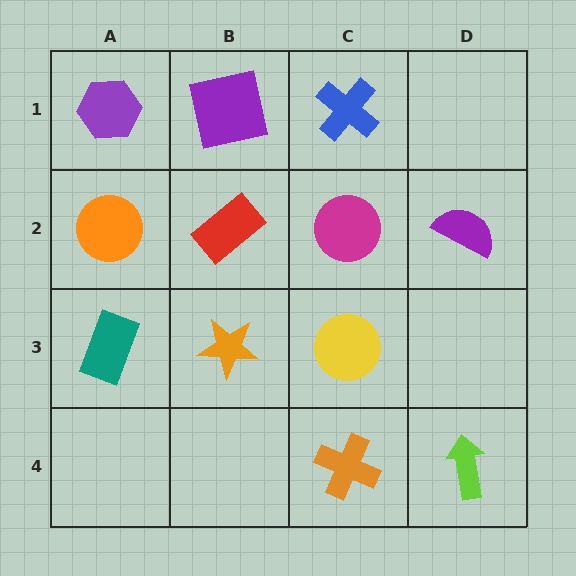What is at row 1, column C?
A blue cross.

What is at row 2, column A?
An orange circle.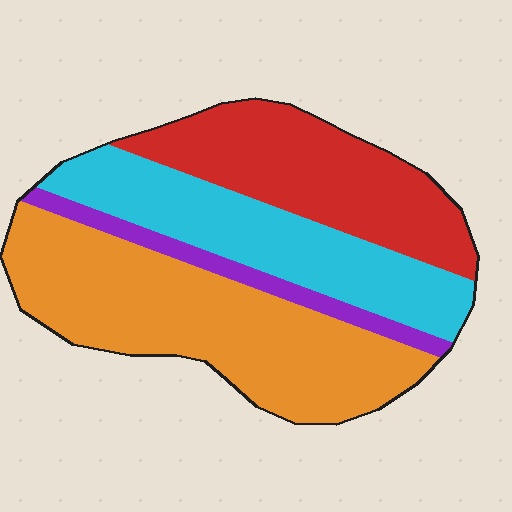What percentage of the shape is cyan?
Cyan covers roughly 25% of the shape.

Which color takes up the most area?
Orange, at roughly 40%.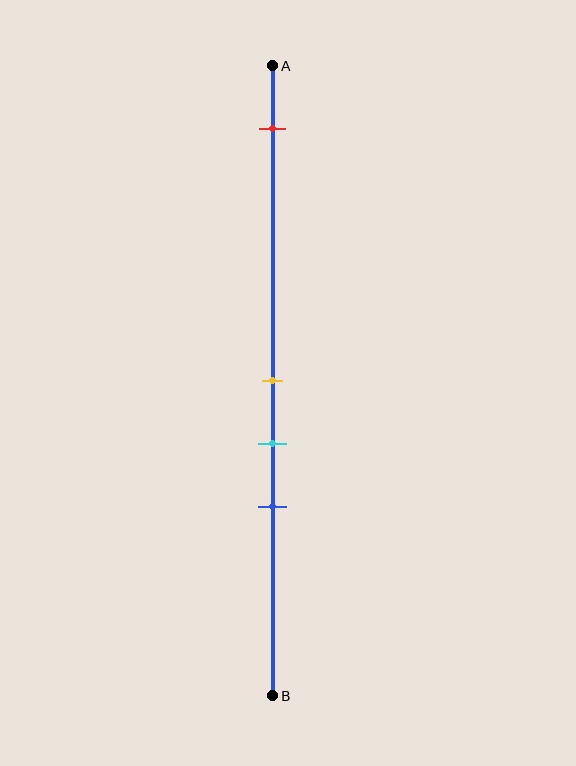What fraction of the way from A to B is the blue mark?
The blue mark is approximately 70% (0.7) of the way from A to B.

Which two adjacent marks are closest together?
The yellow and cyan marks are the closest adjacent pair.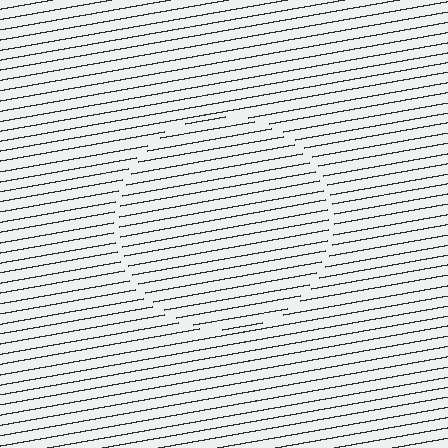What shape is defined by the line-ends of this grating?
An illusory circle. The interior of the shape contains the same grating, shifted by half a period — the contour is defined by the phase discontinuity where line-ends from the inner and outer gratings abut.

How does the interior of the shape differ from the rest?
The interior of the shape contains the same grating, shifted by half a period — the contour is defined by the phase discontinuity where line-ends from the inner and outer gratings abut.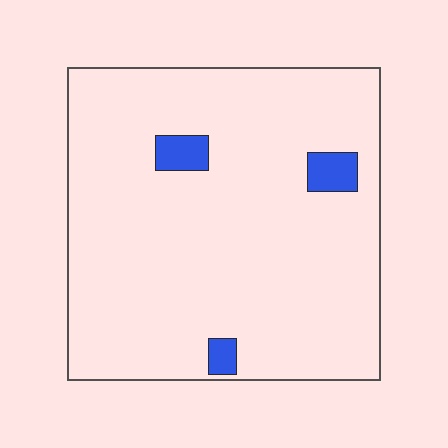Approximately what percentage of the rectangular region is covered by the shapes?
Approximately 5%.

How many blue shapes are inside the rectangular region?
3.